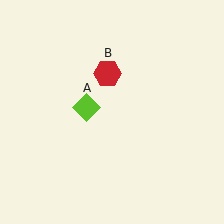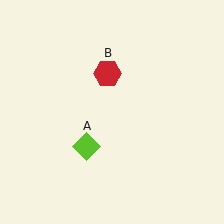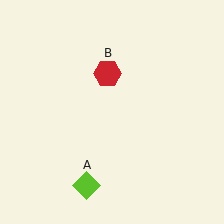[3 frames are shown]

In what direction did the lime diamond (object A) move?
The lime diamond (object A) moved down.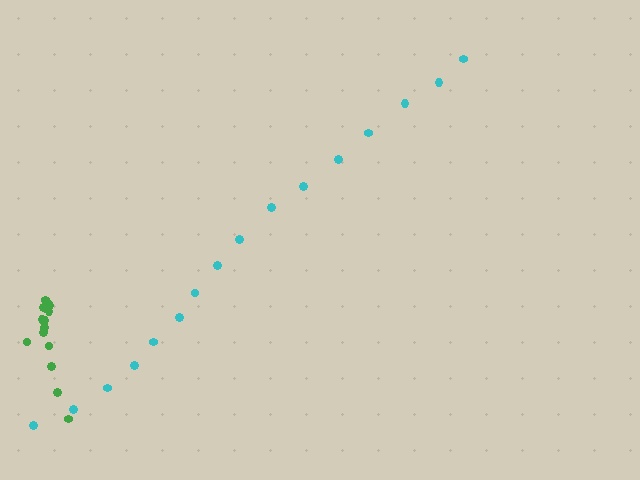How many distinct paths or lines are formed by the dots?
There are 2 distinct paths.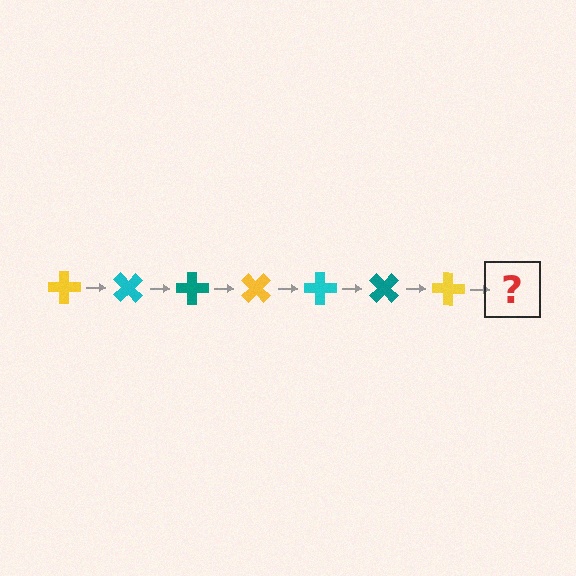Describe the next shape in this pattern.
It should be a cyan cross, rotated 315 degrees from the start.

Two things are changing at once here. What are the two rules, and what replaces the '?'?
The two rules are that it rotates 45 degrees each step and the color cycles through yellow, cyan, and teal. The '?' should be a cyan cross, rotated 315 degrees from the start.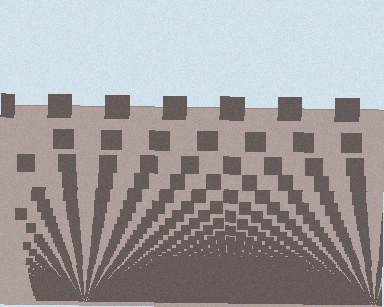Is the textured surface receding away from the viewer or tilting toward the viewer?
The surface appears to tilt toward the viewer. Texture elements get larger and sparser toward the top.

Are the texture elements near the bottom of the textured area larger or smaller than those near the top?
Smaller. The gradient is inverted — elements near the bottom are smaller and denser.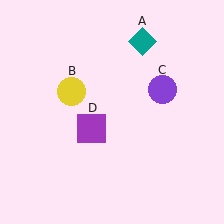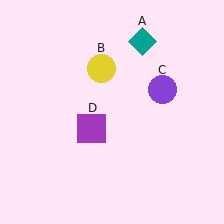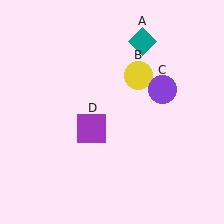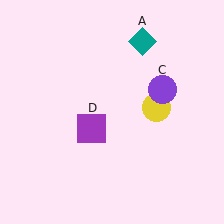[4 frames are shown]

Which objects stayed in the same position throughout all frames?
Teal diamond (object A) and purple circle (object C) and purple square (object D) remained stationary.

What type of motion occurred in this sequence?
The yellow circle (object B) rotated clockwise around the center of the scene.